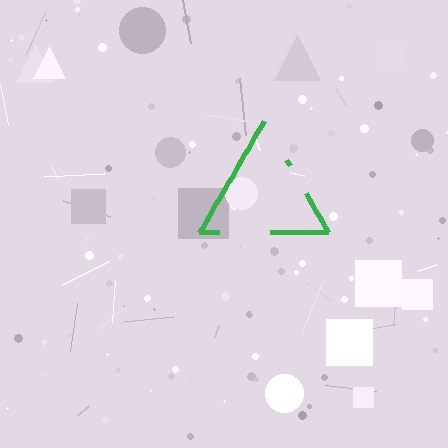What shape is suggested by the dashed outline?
The dashed outline suggests a triangle.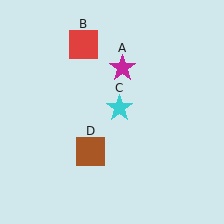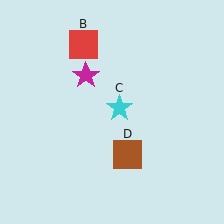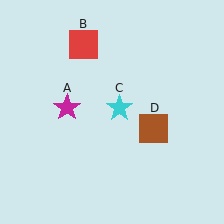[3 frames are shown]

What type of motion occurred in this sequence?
The magenta star (object A), brown square (object D) rotated counterclockwise around the center of the scene.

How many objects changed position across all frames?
2 objects changed position: magenta star (object A), brown square (object D).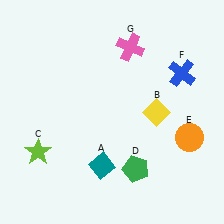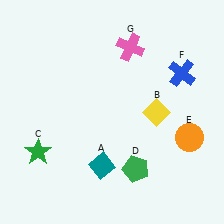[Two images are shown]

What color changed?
The star (C) changed from lime in Image 1 to green in Image 2.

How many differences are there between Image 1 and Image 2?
There is 1 difference between the two images.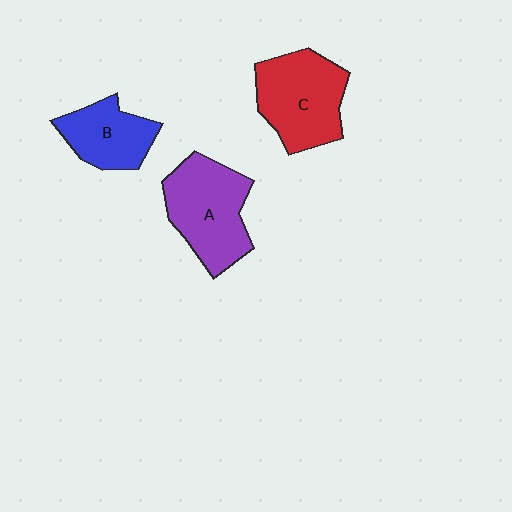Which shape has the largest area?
Shape A (purple).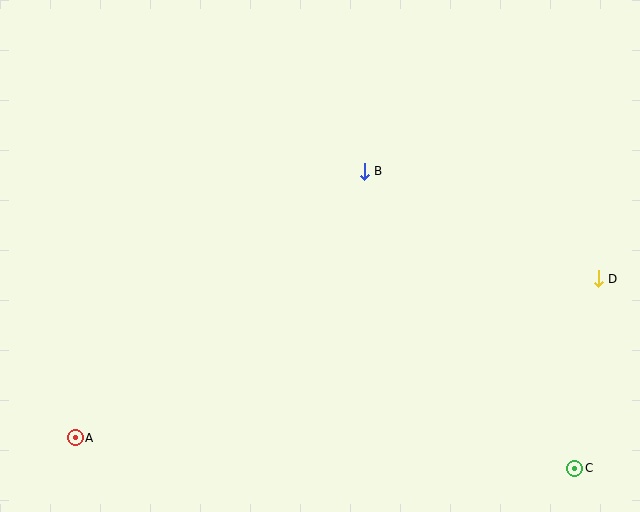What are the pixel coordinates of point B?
Point B is at (364, 171).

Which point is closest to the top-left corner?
Point B is closest to the top-left corner.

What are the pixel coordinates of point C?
Point C is at (575, 468).